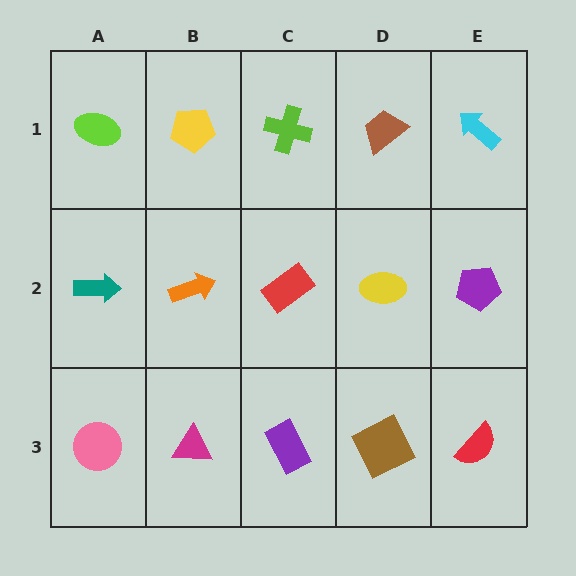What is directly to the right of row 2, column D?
A purple pentagon.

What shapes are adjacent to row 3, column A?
A teal arrow (row 2, column A), a magenta triangle (row 3, column B).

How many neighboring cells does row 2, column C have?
4.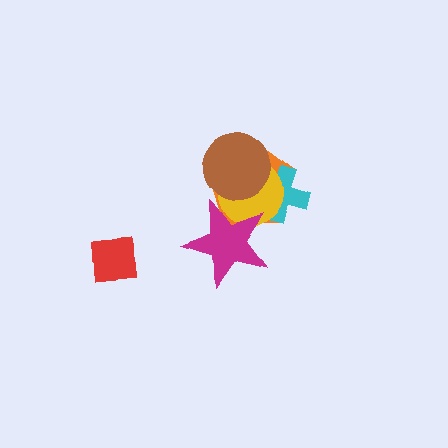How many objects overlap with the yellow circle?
4 objects overlap with the yellow circle.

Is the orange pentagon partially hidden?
Yes, it is partially covered by another shape.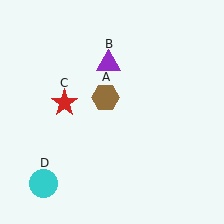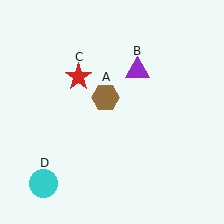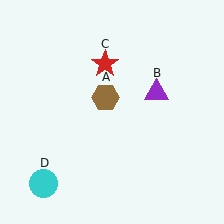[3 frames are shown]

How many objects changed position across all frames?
2 objects changed position: purple triangle (object B), red star (object C).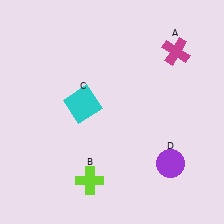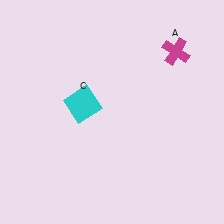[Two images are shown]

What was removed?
The lime cross (B), the purple circle (D) were removed in Image 2.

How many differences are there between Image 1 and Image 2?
There are 2 differences between the two images.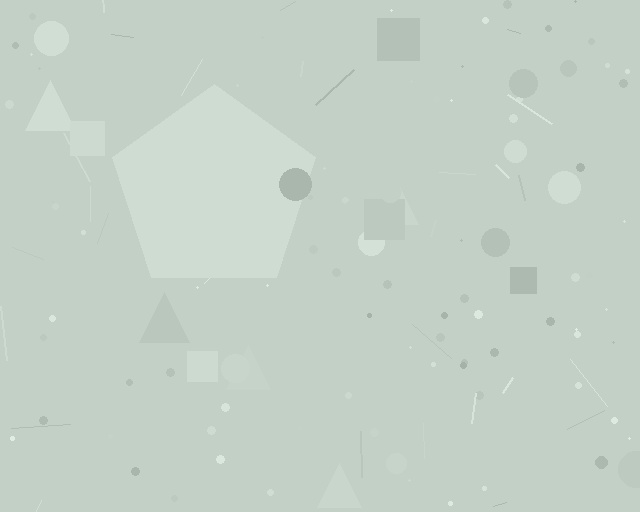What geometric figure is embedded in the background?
A pentagon is embedded in the background.